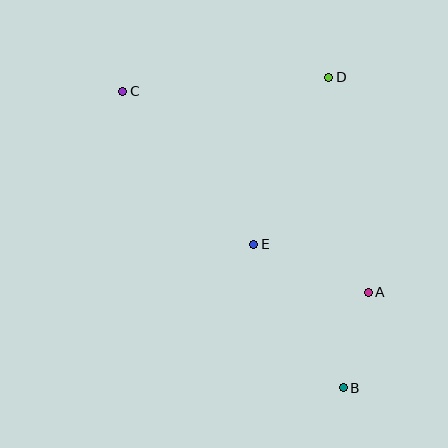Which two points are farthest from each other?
Points B and C are farthest from each other.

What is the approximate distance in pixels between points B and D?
The distance between B and D is approximately 311 pixels.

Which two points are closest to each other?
Points A and B are closest to each other.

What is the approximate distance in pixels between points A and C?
The distance between A and C is approximately 318 pixels.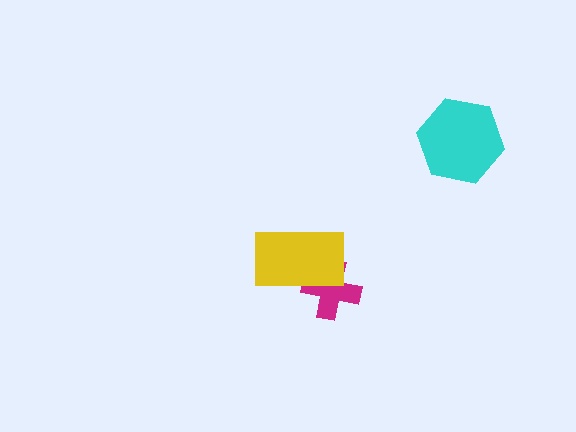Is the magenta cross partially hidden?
Yes, it is partially covered by another shape.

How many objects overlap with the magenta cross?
1 object overlaps with the magenta cross.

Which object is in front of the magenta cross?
The yellow rectangle is in front of the magenta cross.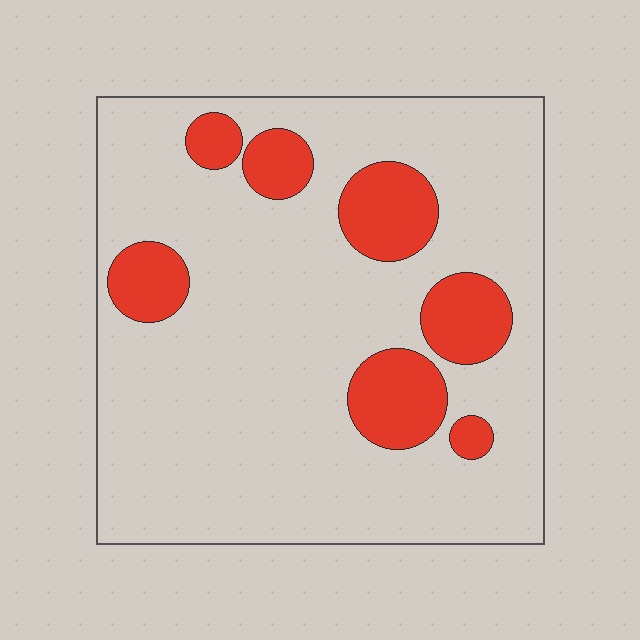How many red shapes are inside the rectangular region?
7.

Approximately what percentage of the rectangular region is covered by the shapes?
Approximately 20%.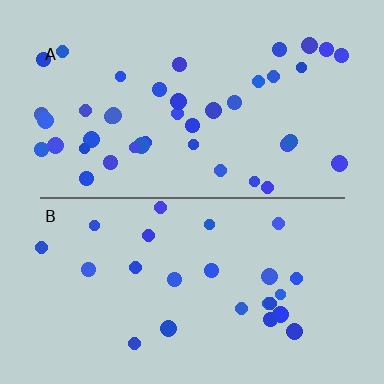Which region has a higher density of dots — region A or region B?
A (the top).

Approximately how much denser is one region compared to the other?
Approximately 1.7× — region A over region B.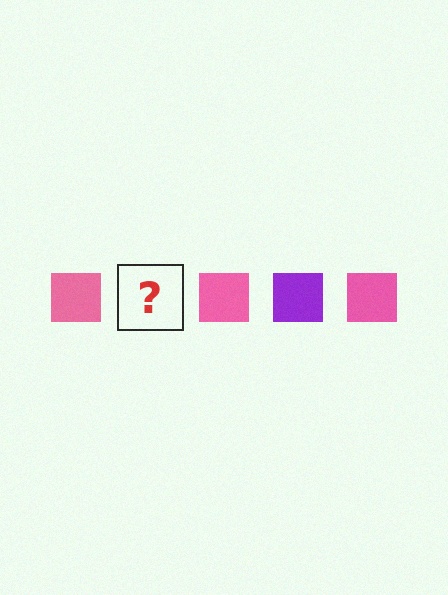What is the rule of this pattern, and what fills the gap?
The rule is that the pattern cycles through pink, purple squares. The gap should be filled with a purple square.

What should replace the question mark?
The question mark should be replaced with a purple square.